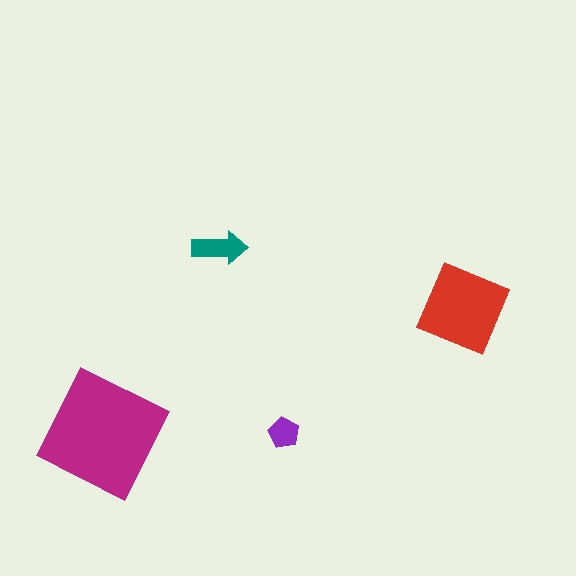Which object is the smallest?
The purple pentagon.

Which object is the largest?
The magenta square.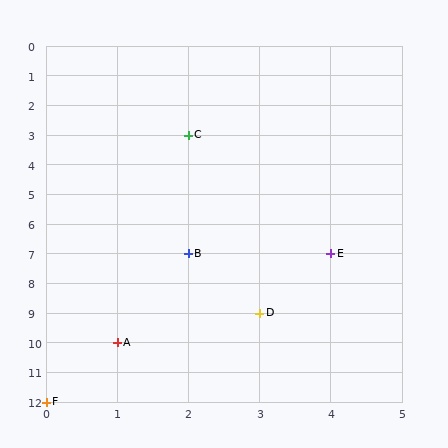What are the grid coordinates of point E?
Point E is at grid coordinates (4, 7).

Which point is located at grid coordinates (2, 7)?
Point B is at (2, 7).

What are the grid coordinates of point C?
Point C is at grid coordinates (2, 3).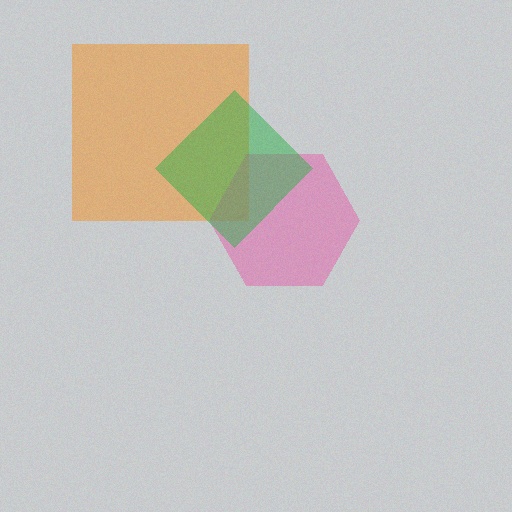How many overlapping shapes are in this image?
There are 3 overlapping shapes in the image.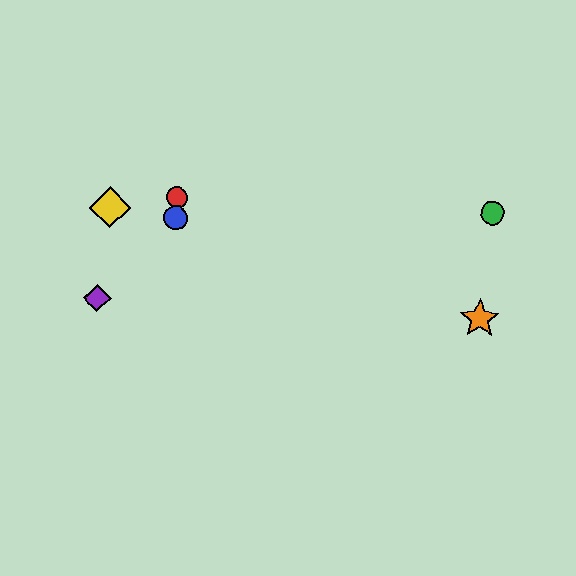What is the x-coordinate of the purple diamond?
The purple diamond is at x≈97.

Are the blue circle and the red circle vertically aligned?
Yes, both are at x≈176.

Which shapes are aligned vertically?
The red circle, the blue circle are aligned vertically.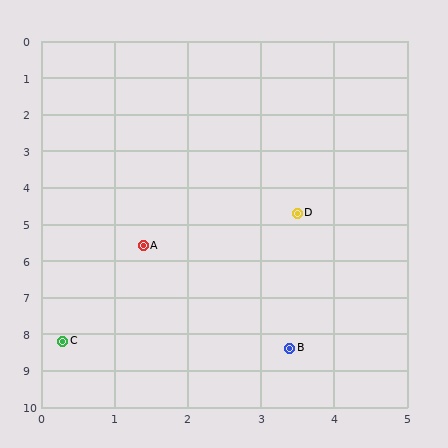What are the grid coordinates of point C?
Point C is at approximately (0.3, 8.2).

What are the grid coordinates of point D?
Point D is at approximately (3.5, 4.7).